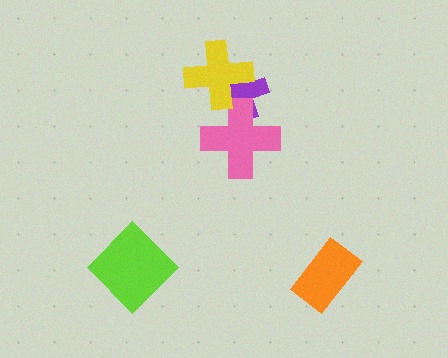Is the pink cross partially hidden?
No, no other shape covers it.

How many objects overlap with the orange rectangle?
0 objects overlap with the orange rectangle.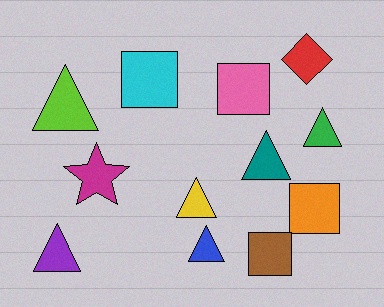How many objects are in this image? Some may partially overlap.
There are 12 objects.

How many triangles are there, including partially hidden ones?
There are 6 triangles.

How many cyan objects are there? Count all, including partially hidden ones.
There is 1 cyan object.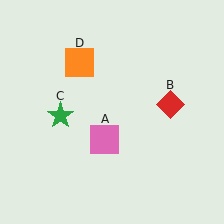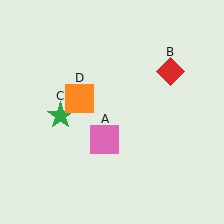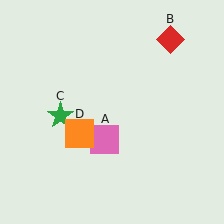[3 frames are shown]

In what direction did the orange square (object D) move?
The orange square (object D) moved down.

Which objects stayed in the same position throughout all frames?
Pink square (object A) and green star (object C) remained stationary.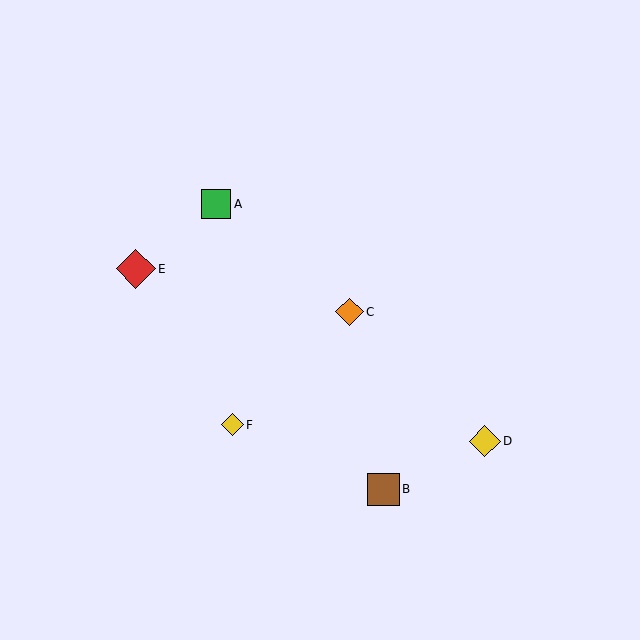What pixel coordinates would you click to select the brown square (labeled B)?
Click at (383, 489) to select the brown square B.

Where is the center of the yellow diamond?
The center of the yellow diamond is at (485, 441).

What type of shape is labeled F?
Shape F is a yellow diamond.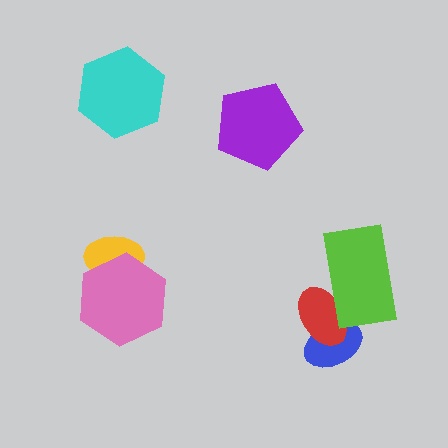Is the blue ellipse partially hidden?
Yes, it is partially covered by another shape.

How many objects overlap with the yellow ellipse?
1 object overlaps with the yellow ellipse.